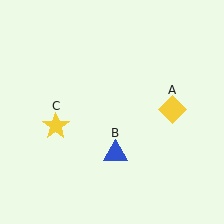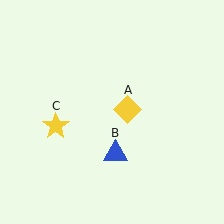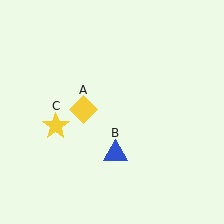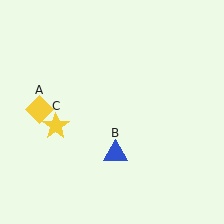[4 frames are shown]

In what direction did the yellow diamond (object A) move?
The yellow diamond (object A) moved left.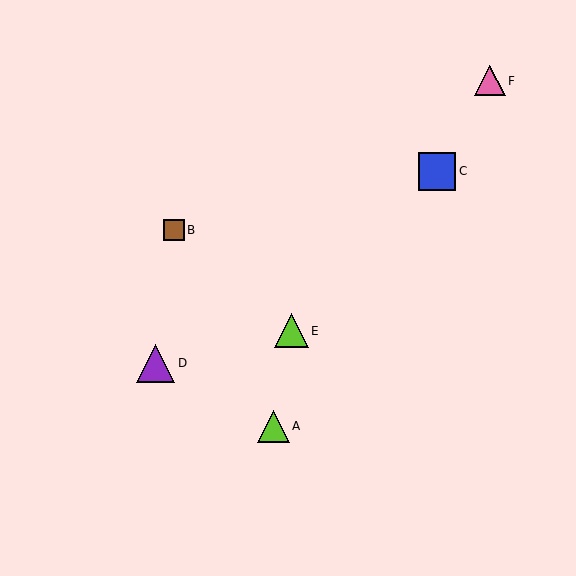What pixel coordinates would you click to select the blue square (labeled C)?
Click at (437, 171) to select the blue square C.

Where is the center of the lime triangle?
The center of the lime triangle is at (291, 331).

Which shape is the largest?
The purple triangle (labeled D) is the largest.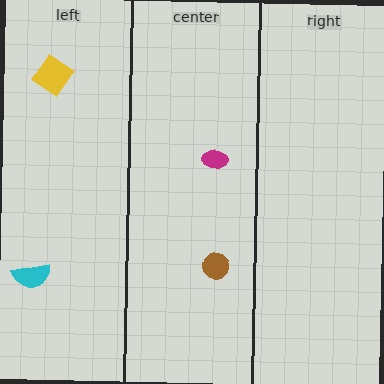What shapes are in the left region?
The yellow diamond, the cyan semicircle.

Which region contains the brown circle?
The center region.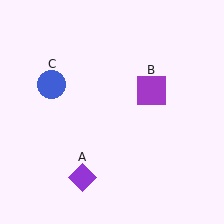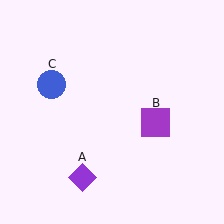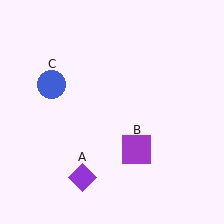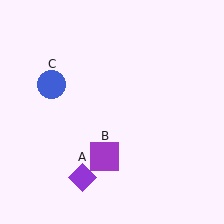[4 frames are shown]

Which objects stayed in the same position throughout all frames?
Purple diamond (object A) and blue circle (object C) remained stationary.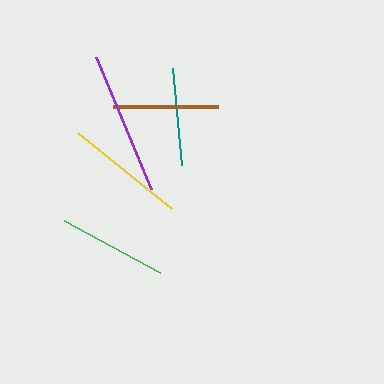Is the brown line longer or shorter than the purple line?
The purple line is longer than the brown line.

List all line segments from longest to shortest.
From longest to shortest: purple, yellow, green, brown, teal.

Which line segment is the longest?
The purple line is the longest at approximately 142 pixels.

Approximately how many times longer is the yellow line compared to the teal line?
The yellow line is approximately 1.2 times the length of the teal line.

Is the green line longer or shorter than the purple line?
The purple line is longer than the green line.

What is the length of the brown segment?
The brown segment is approximately 106 pixels long.